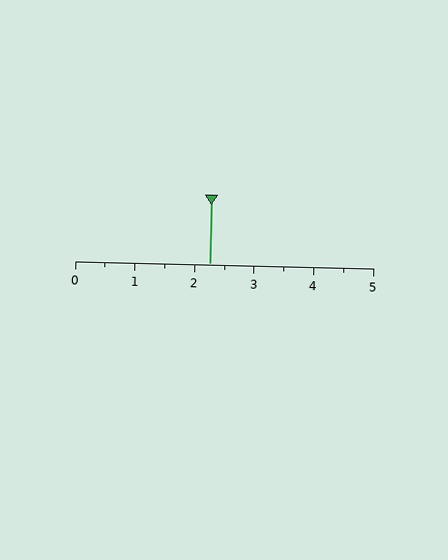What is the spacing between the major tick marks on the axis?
The major ticks are spaced 1 apart.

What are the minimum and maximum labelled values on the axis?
The axis runs from 0 to 5.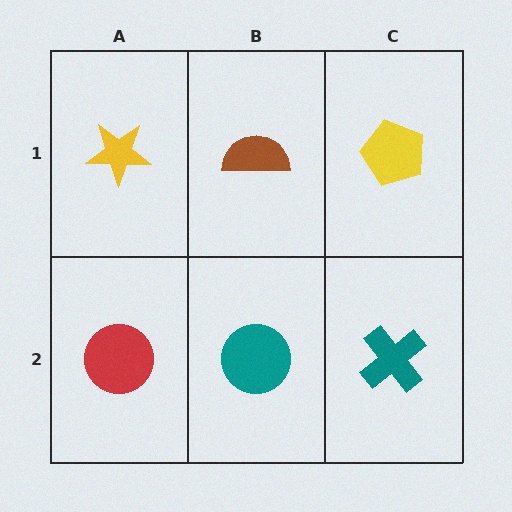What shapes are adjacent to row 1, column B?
A teal circle (row 2, column B), a yellow star (row 1, column A), a yellow pentagon (row 1, column C).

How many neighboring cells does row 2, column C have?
2.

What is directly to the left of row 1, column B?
A yellow star.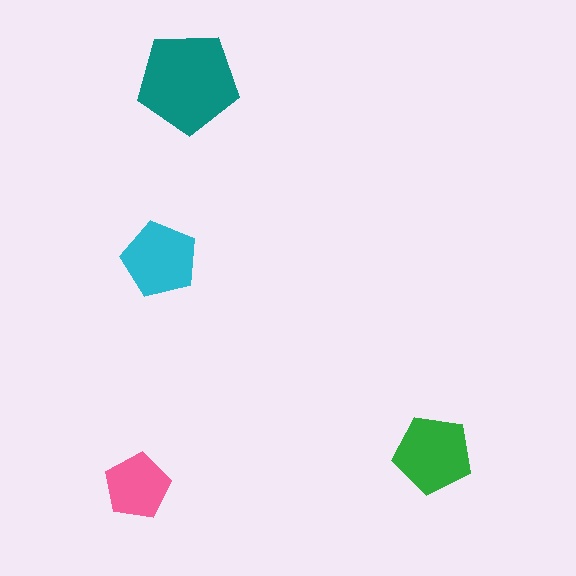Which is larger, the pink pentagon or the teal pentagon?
The teal one.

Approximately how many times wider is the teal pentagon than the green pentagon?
About 1.5 times wider.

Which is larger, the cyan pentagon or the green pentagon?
The green one.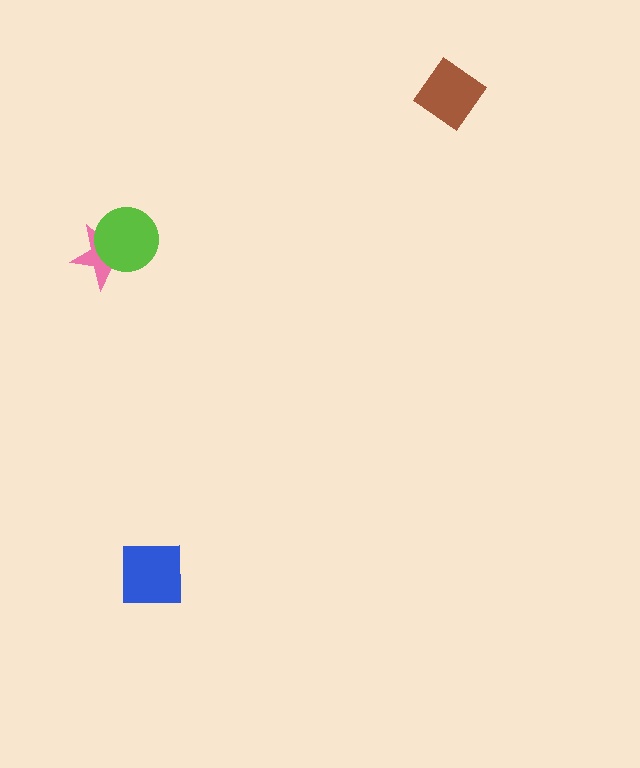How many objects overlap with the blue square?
0 objects overlap with the blue square.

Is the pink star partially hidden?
Yes, it is partially covered by another shape.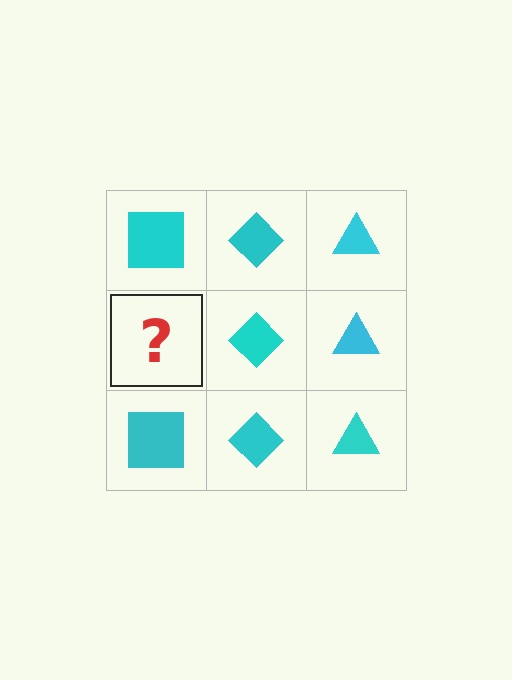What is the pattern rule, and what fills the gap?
The rule is that each column has a consistent shape. The gap should be filled with a cyan square.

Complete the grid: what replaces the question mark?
The question mark should be replaced with a cyan square.